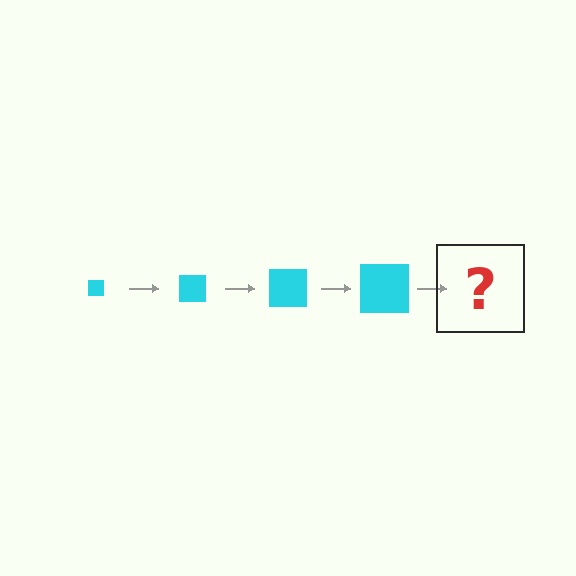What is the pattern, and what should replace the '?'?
The pattern is that the square gets progressively larger each step. The '?' should be a cyan square, larger than the previous one.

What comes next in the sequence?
The next element should be a cyan square, larger than the previous one.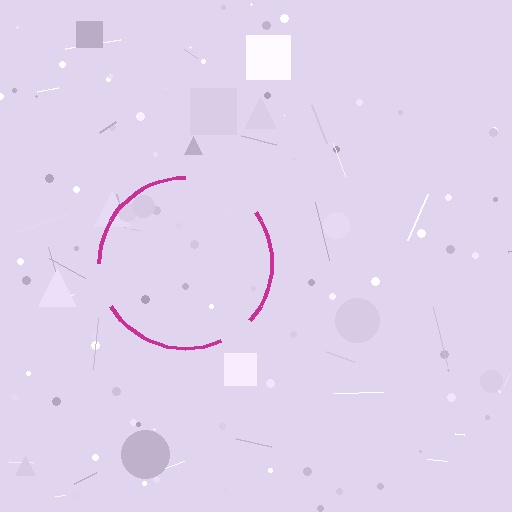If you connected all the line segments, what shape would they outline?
They would outline a circle.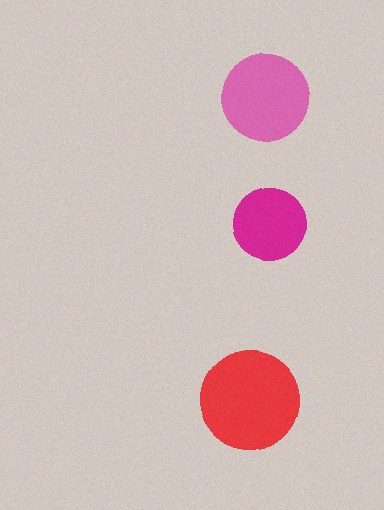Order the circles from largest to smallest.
the red one, the pink one, the magenta one.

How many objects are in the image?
There are 3 objects in the image.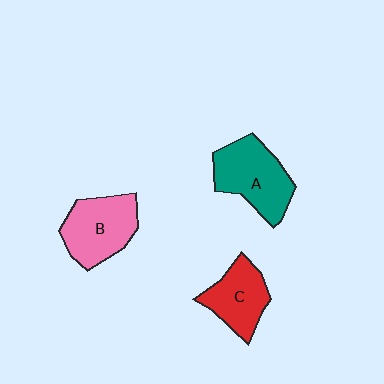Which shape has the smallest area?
Shape C (red).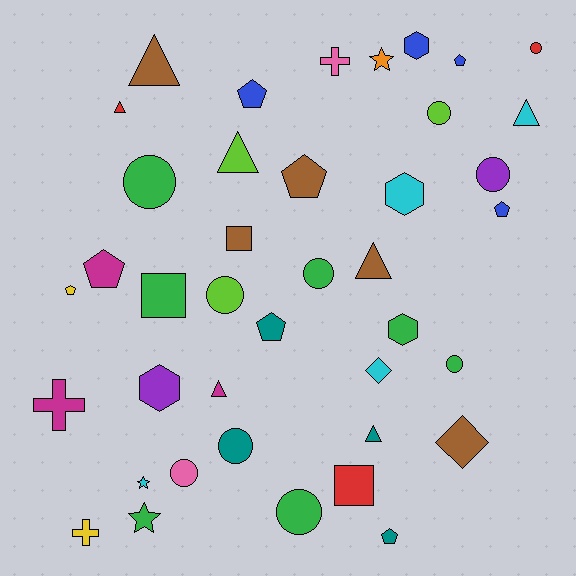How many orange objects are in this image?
There is 1 orange object.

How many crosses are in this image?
There are 3 crosses.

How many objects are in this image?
There are 40 objects.